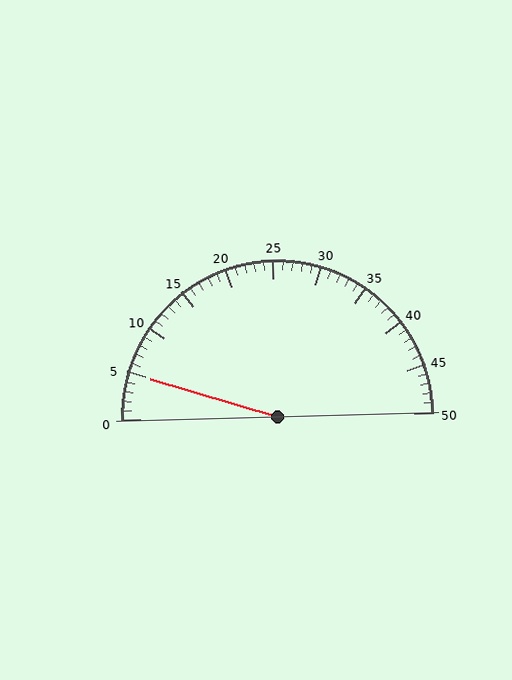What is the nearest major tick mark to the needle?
The nearest major tick mark is 5.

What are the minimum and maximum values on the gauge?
The gauge ranges from 0 to 50.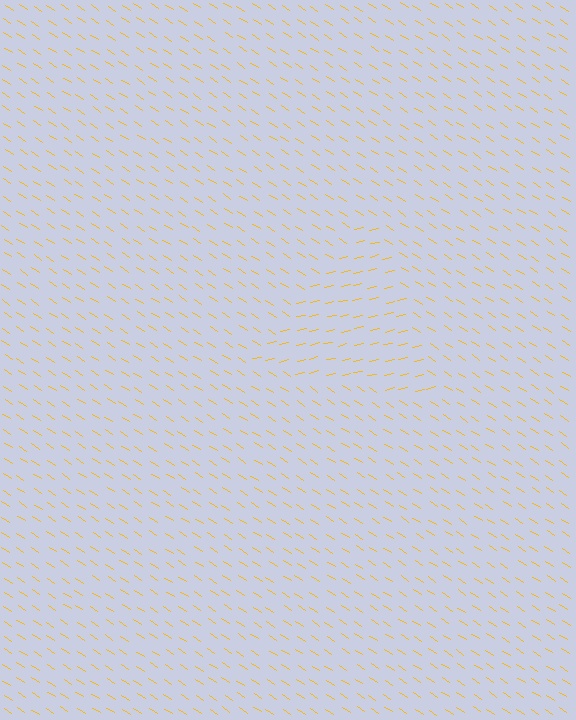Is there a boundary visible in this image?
Yes, there is a texture boundary formed by a change in line orientation.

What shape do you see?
I see a triangle.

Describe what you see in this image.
The image is filled with small yellow line segments. A triangle region in the image has lines oriented differently from the surrounding lines, creating a visible texture boundary.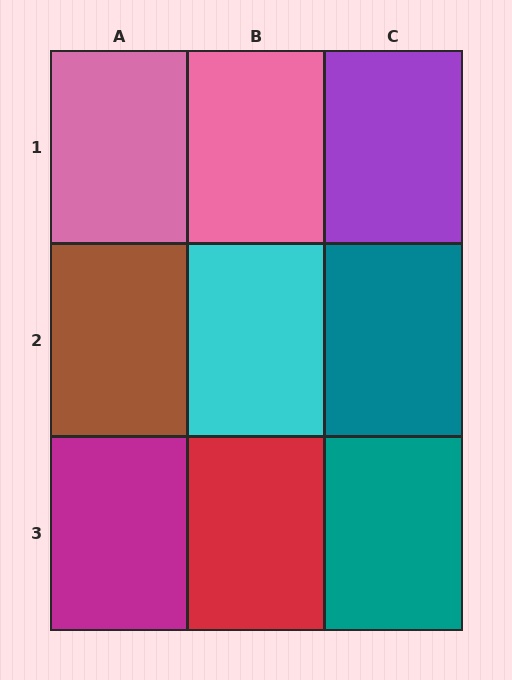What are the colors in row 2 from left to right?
Brown, cyan, teal.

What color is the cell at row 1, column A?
Pink.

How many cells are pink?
2 cells are pink.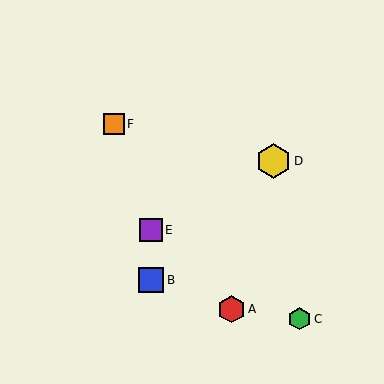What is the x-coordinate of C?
Object C is at x≈300.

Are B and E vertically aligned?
Yes, both are at x≈151.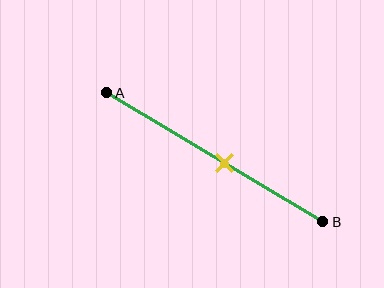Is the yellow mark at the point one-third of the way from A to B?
No, the mark is at about 55% from A, not at the 33% one-third point.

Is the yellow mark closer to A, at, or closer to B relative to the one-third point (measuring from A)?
The yellow mark is closer to point B than the one-third point of segment AB.